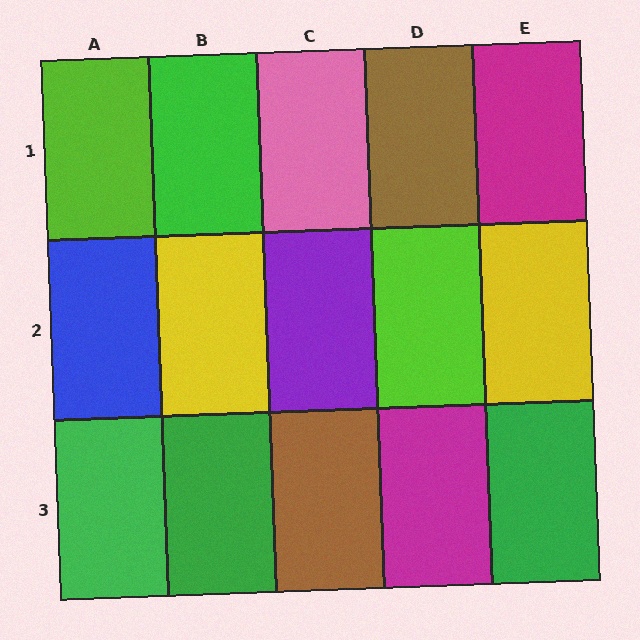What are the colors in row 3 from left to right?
Green, green, brown, magenta, green.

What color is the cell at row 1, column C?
Pink.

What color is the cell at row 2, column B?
Yellow.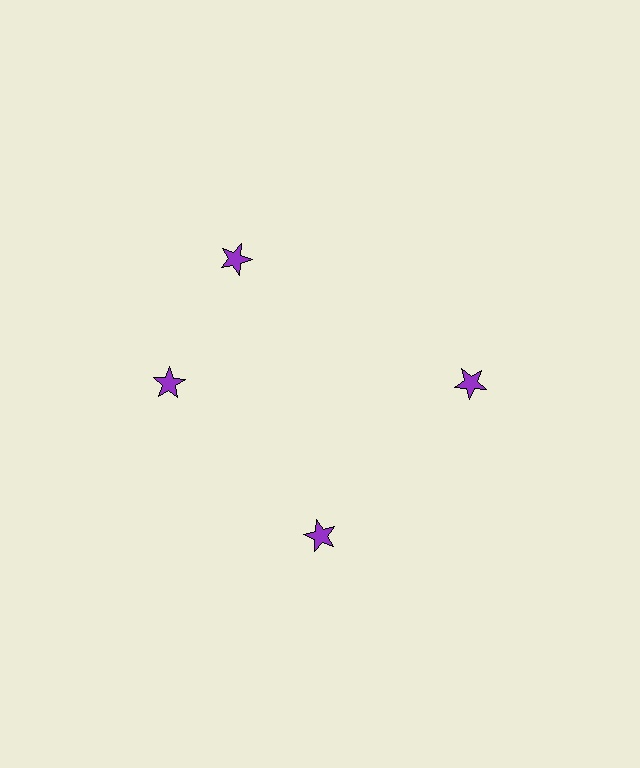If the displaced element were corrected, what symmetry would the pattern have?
It would have 4-fold rotational symmetry — the pattern would map onto itself every 90 degrees.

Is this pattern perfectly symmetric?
No. The 4 purple stars are arranged in a ring, but one element near the 12 o'clock position is rotated out of alignment along the ring, breaking the 4-fold rotational symmetry.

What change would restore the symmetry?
The symmetry would be restored by rotating it back into even spacing with its neighbors so that all 4 stars sit at equal angles and equal distance from the center.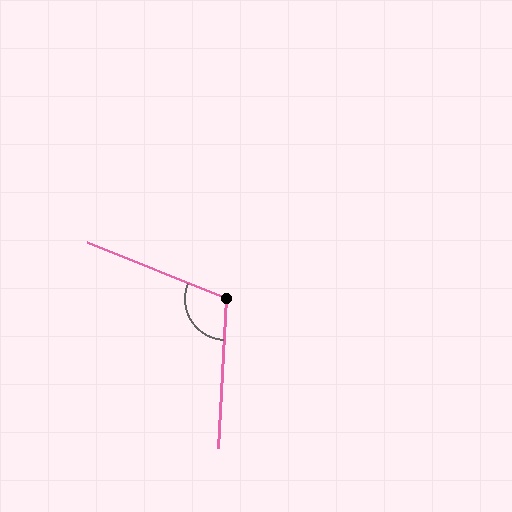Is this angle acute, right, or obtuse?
It is obtuse.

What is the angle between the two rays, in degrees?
Approximately 109 degrees.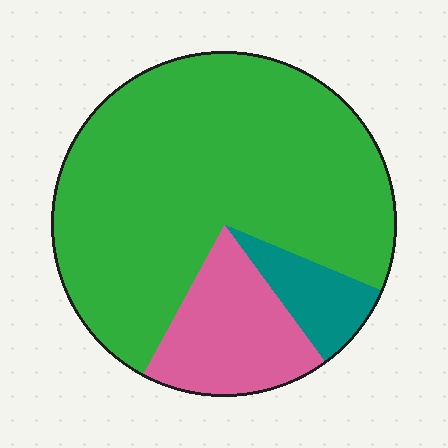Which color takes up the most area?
Green, at roughly 75%.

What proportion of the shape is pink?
Pink takes up between a sixth and a third of the shape.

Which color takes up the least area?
Teal, at roughly 10%.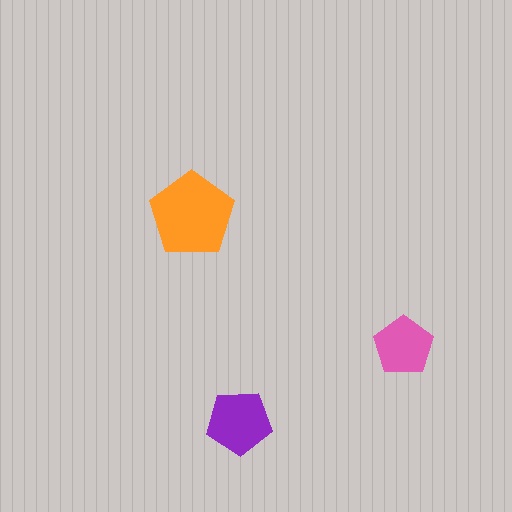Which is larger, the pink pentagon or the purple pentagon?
The purple one.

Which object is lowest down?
The purple pentagon is bottommost.